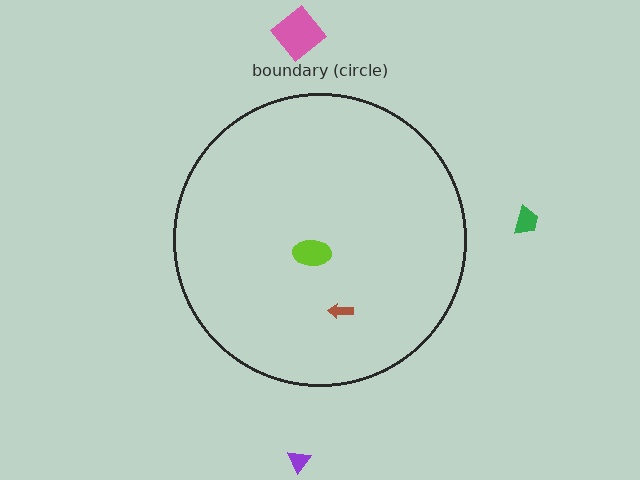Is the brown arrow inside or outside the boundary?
Inside.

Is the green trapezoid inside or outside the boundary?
Outside.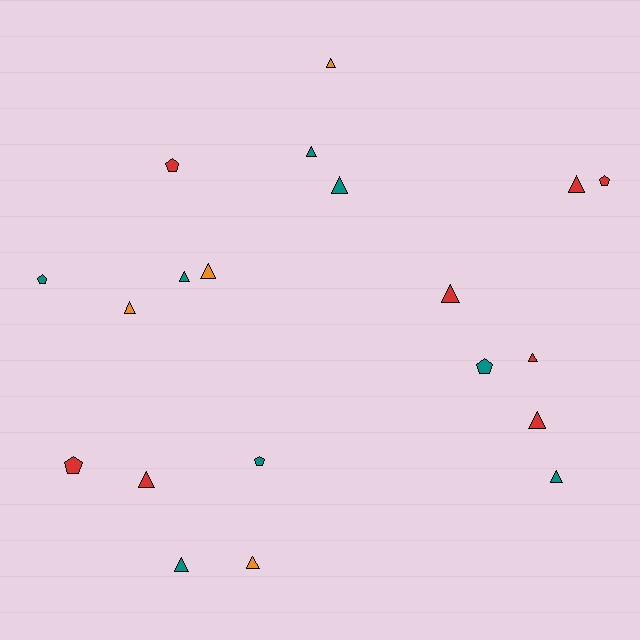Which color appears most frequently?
Red, with 8 objects.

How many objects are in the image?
There are 20 objects.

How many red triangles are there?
There are 5 red triangles.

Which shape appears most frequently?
Triangle, with 14 objects.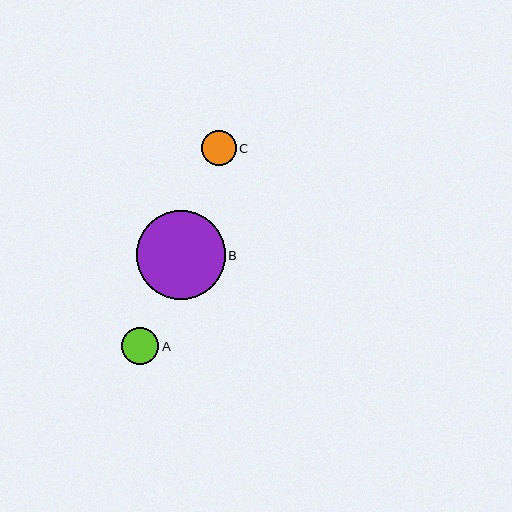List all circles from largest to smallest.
From largest to smallest: B, A, C.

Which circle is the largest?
Circle B is the largest with a size of approximately 89 pixels.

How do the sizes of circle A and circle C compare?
Circle A and circle C are approximately the same size.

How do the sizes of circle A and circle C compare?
Circle A and circle C are approximately the same size.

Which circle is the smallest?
Circle C is the smallest with a size of approximately 35 pixels.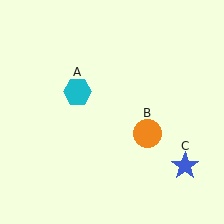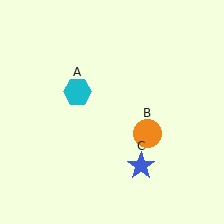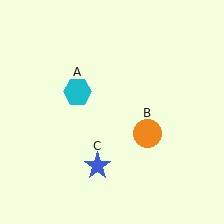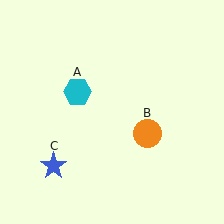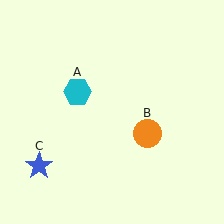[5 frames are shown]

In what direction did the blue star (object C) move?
The blue star (object C) moved left.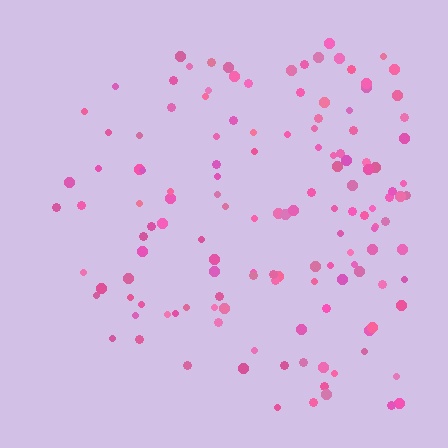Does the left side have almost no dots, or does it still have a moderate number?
Still a moderate number, just noticeably fewer than the right.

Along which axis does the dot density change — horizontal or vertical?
Horizontal.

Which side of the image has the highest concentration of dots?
The right.